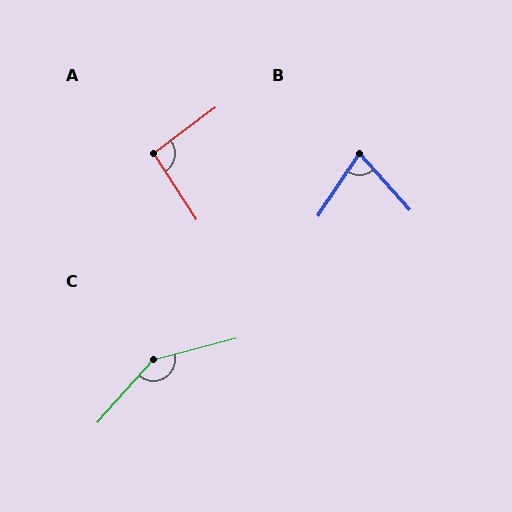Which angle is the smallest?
B, at approximately 75 degrees.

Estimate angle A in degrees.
Approximately 94 degrees.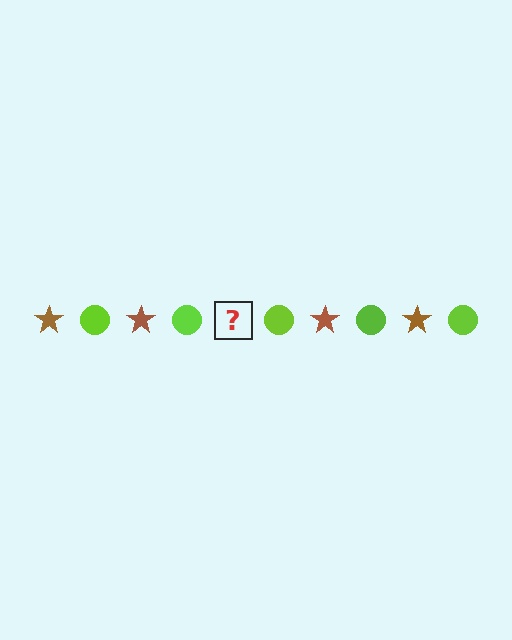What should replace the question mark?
The question mark should be replaced with a brown star.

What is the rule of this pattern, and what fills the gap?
The rule is that the pattern alternates between brown star and lime circle. The gap should be filled with a brown star.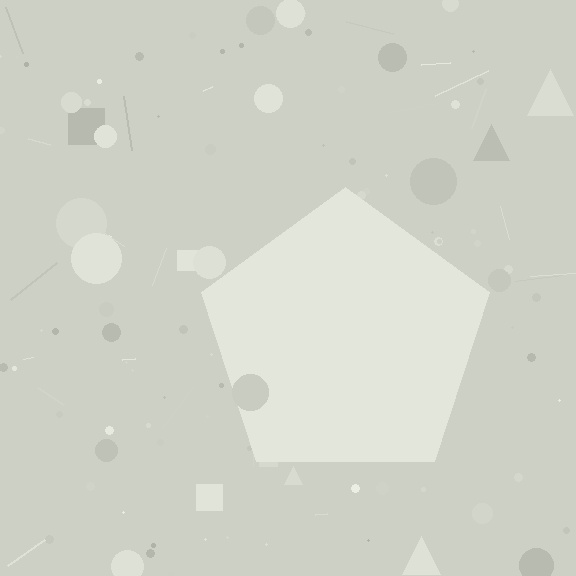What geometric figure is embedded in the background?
A pentagon is embedded in the background.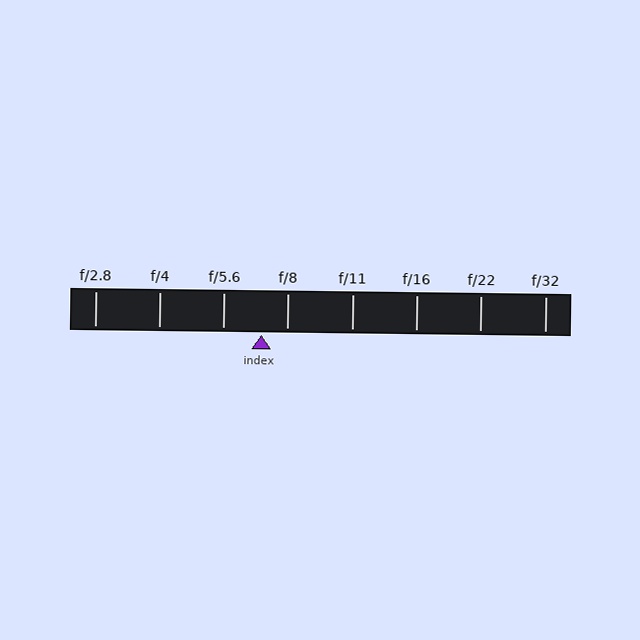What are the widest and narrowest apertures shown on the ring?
The widest aperture shown is f/2.8 and the narrowest is f/32.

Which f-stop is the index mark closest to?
The index mark is closest to f/8.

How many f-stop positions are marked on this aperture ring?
There are 8 f-stop positions marked.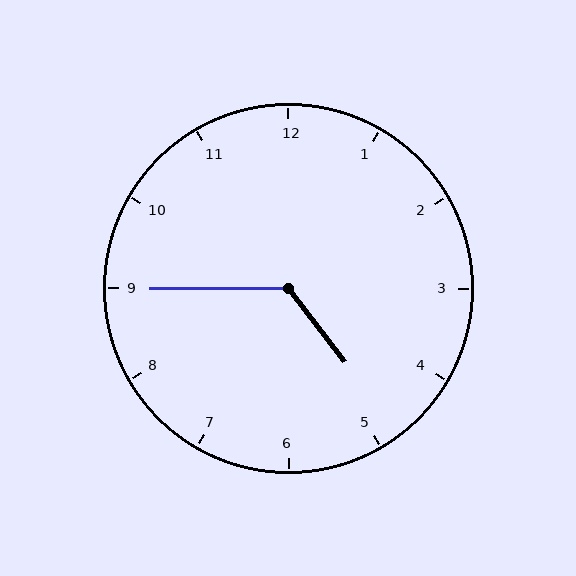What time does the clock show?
4:45.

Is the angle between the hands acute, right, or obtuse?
It is obtuse.